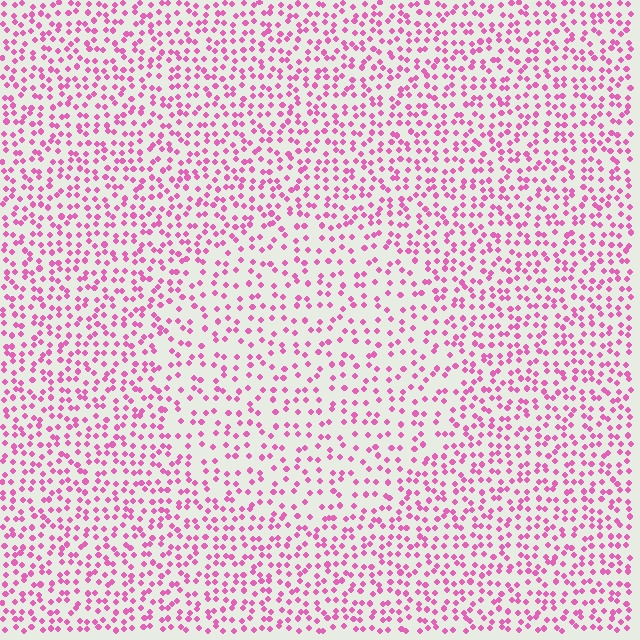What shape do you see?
I see a circle.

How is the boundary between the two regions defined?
The boundary is defined by a change in element density (approximately 1.6x ratio). All elements are the same color, size, and shape.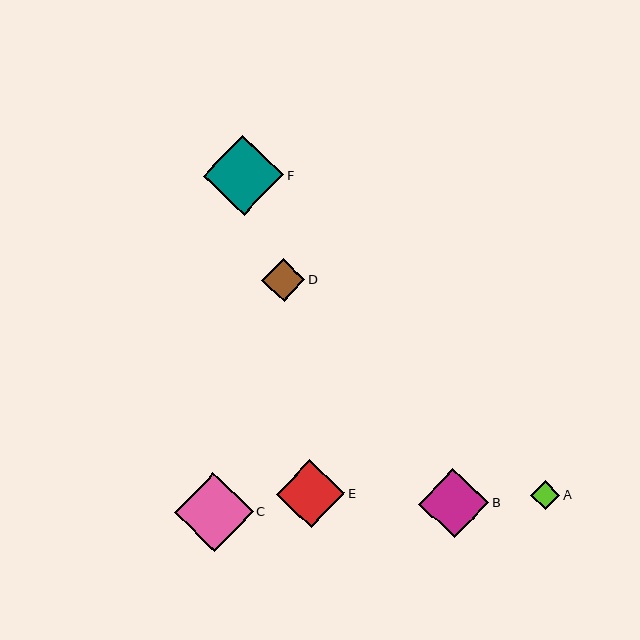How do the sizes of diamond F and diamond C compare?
Diamond F and diamond C are approximately the same size.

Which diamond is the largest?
Diamond F is the largest with a size of approximately 80 pixels.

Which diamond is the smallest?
Diamond A is the smallest with a size of approximately 29 pixels.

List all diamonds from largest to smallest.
From largest to smallest: F, C, B, E, D, A.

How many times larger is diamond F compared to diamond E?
Diamond F is approximately 1.2 times the size of diamond E.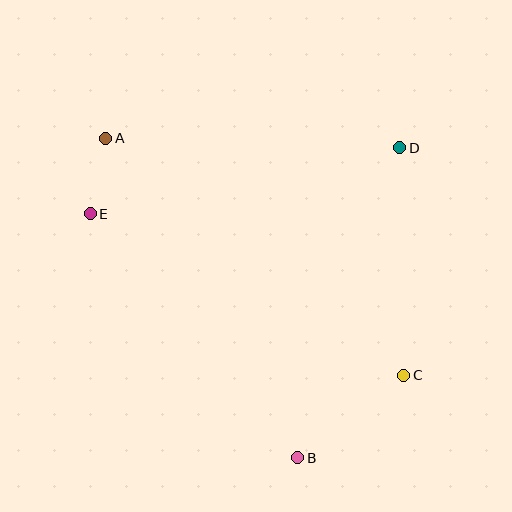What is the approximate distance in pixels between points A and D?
The distance between A and D is approximately 294 pixels.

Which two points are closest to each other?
Points A and E are closest to each other.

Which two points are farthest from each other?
Points A and C are farthest from each other.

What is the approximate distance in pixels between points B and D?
The distance between B and D is approximately 327 pixels.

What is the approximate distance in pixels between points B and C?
The distance between B and C is approximately 135 pixels.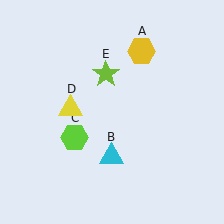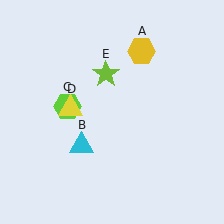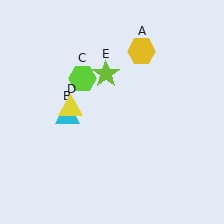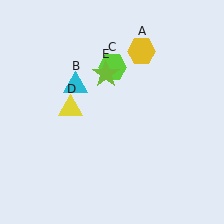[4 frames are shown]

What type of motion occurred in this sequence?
The cyan triangle (object B), lime hexagon (object C) rotated clockwise around the center of the scene.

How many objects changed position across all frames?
2 objects changed position: cyan triangle (object B), lime hexagon (object C).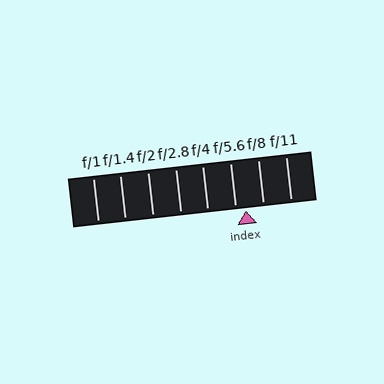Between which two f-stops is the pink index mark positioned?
The index mark is between f/5.6 and f/8.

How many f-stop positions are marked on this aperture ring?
There are 8 f-stop positions marked.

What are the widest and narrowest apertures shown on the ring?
The widest aperture shown is f/1 and the narrowest is f/11.